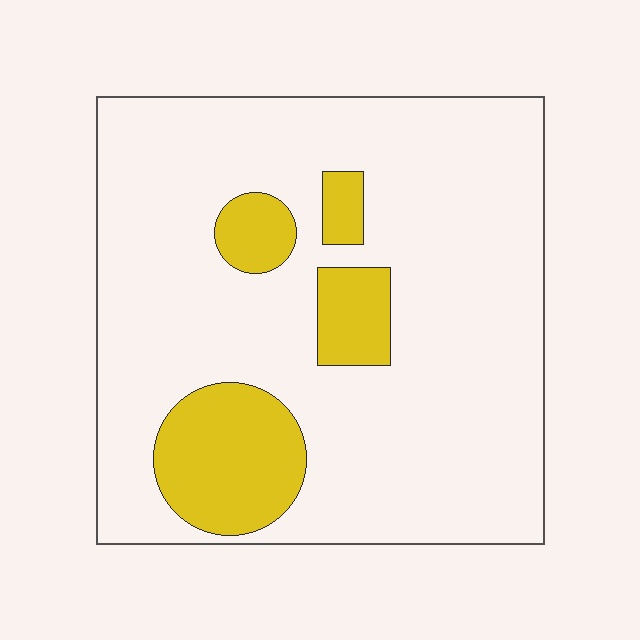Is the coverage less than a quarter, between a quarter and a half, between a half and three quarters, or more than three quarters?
Less than a quarter.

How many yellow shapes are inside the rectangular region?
4.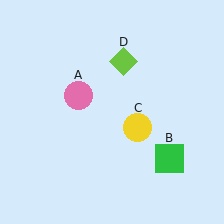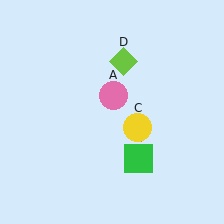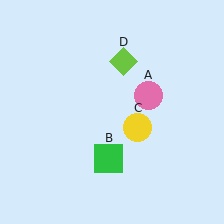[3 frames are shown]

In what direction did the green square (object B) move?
The green square (object B) moved left.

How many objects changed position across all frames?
2 objects changed position: pink circle (object A), green square (object B).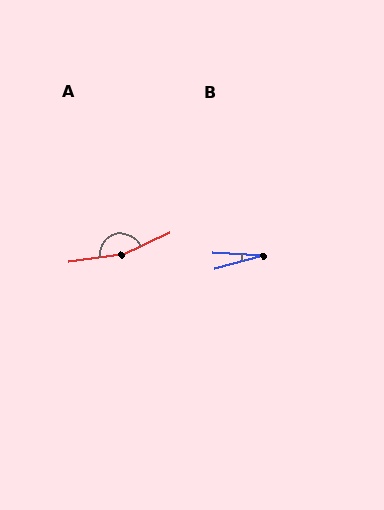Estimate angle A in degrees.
Approximately 163 degrees.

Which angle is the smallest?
B, at approximately 18 degrees.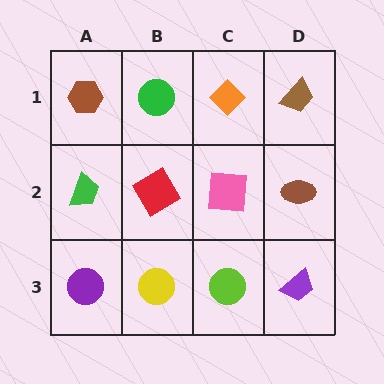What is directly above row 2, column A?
A brown hexagon.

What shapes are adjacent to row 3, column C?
A pink square (row 2, column C), a yellow circle (row 3, column B), a purple trapezoid (row 3, column D).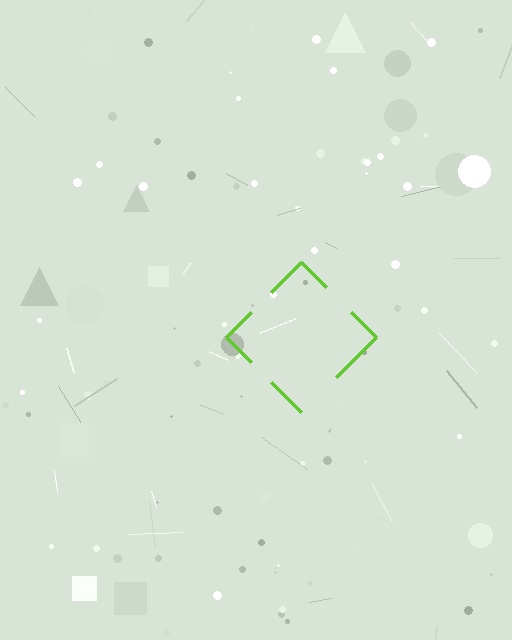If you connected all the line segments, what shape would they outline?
They would outline a diamond.